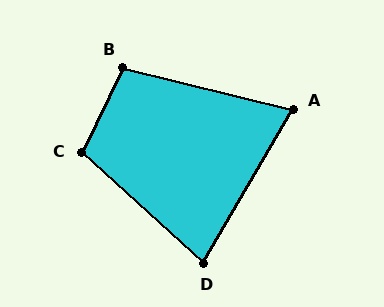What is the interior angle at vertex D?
Approximately 78 degrees (acute).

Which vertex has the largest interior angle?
C, at approximately 106 degrees.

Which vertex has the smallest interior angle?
A, at approximately 74 degrees.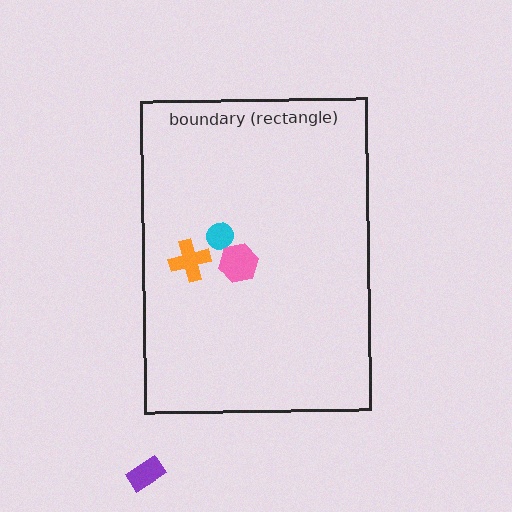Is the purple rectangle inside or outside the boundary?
Outside.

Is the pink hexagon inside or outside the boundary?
Inside.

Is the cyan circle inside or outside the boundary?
Inside.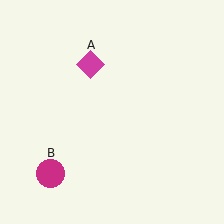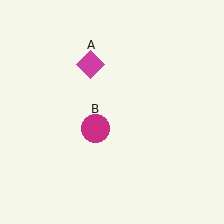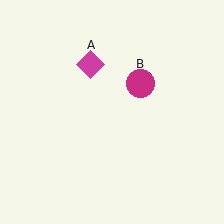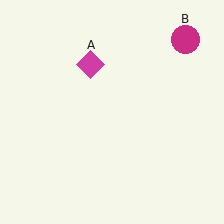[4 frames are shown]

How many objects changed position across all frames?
1 object changed position: magenta circle (object B).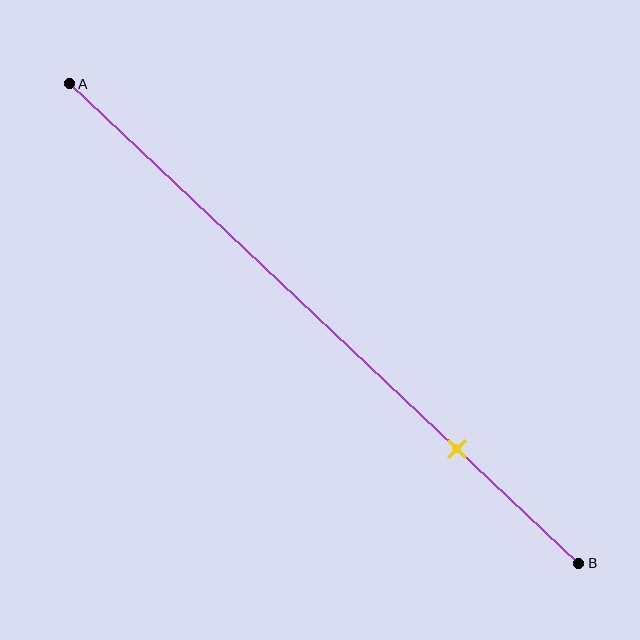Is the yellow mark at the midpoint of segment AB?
No, the mark is at about 75% from A, not at the 50% midpoint.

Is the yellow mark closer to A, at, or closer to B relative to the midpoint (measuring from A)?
The yellow mark is closer to point B than the midpoint of segment AB.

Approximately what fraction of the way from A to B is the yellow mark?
The yellow mark is approximately 75% of the way from A to B.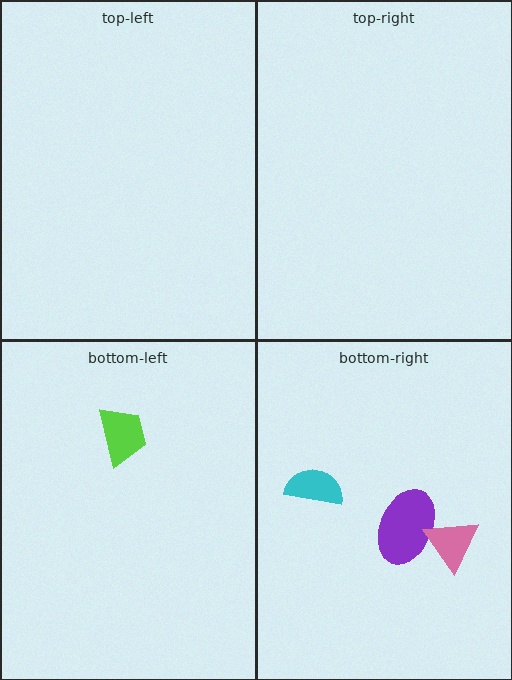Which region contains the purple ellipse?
The bottom-right region.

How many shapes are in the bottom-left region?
1.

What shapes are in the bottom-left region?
The lime trapezoid.